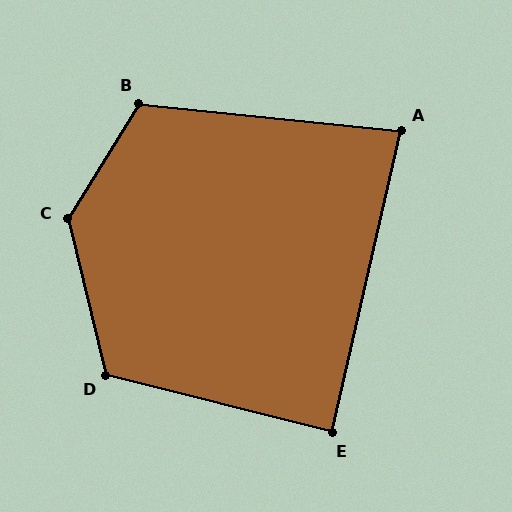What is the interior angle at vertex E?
Approximately 89 degrees (approximately right).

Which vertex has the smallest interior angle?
A, at approximately 83 degrees.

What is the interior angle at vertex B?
Approximately 116 degrees (obtuse).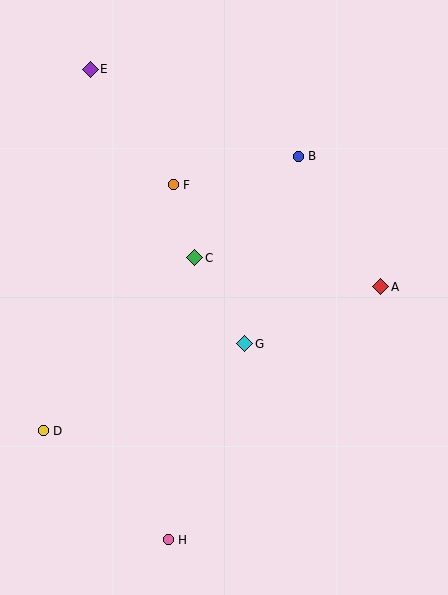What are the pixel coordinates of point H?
Point H is at (168, 540).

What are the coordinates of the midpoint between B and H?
The midpoint between B and H is at (233, 348).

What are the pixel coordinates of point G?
Point G is at (245, 344).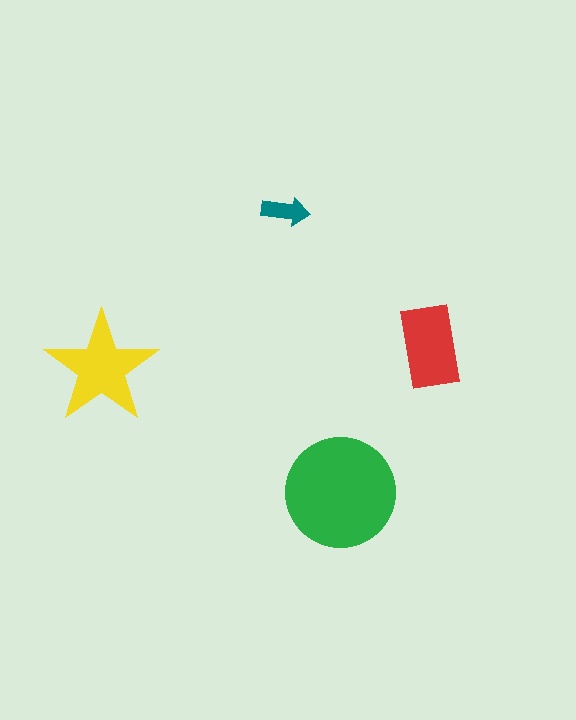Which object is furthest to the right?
The red rectangle is rightmost.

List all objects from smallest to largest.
The teal arrow, the red rectangle, the yellow star, the green circle.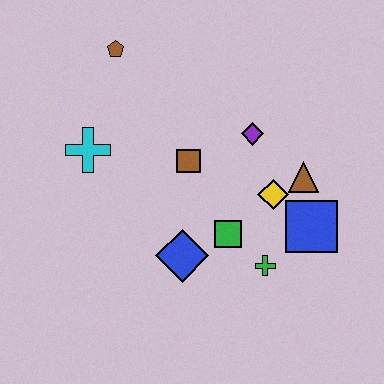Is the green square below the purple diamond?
Yes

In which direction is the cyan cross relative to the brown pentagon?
The cyan cross is below the brown pentagon.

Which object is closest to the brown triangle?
The yellow diamond is closest to the brown triangle.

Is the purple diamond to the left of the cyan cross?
No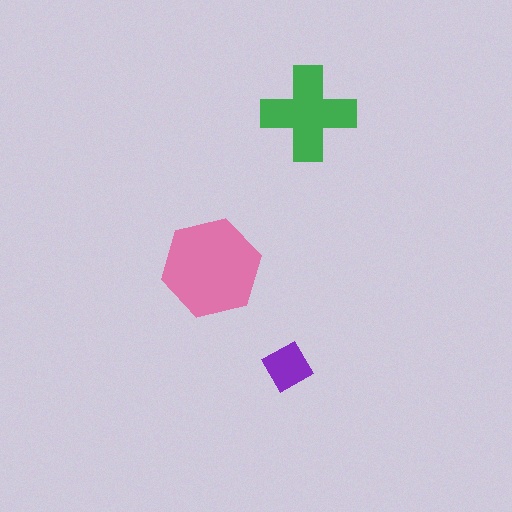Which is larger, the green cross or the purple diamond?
The green cross.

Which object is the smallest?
The purple diamond.